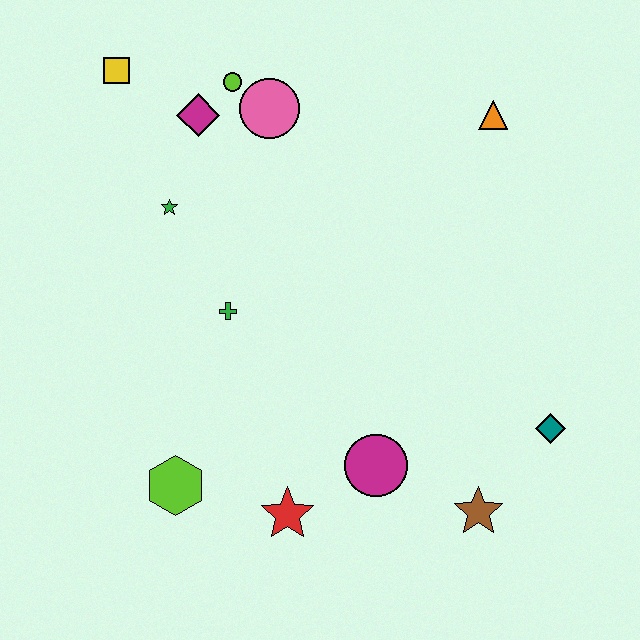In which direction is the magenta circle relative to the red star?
The magenta circle is to the right of the red star.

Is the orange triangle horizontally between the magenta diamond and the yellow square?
No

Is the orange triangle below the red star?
No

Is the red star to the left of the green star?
No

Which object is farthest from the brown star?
The yellow square is farthest from the brown star.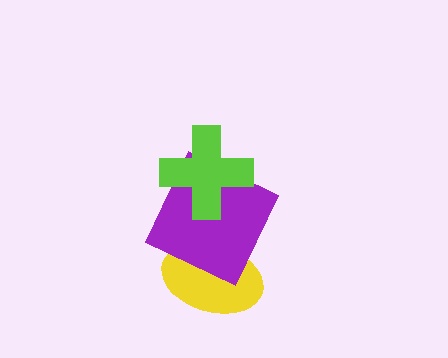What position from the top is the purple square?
The purple square is 2nd from the top.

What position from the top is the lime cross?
The lime cross is 1st from the top.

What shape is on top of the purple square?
The lime cross is on top of the purple square.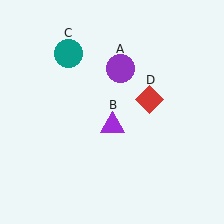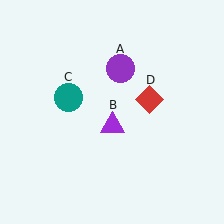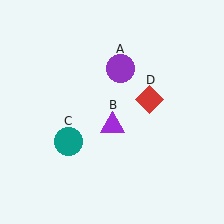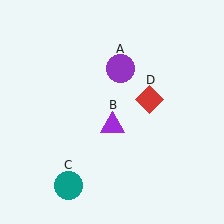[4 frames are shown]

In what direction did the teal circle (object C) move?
The teal circle (object C) moved down.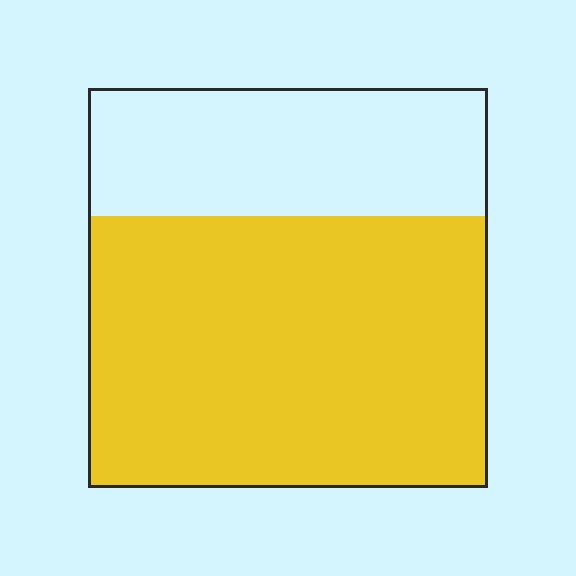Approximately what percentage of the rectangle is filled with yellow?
Approximately 70%.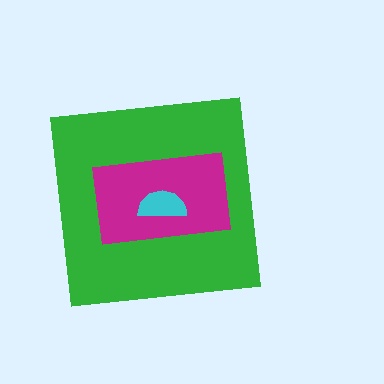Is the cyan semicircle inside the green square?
Yes.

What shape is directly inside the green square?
The magenta rectangle.